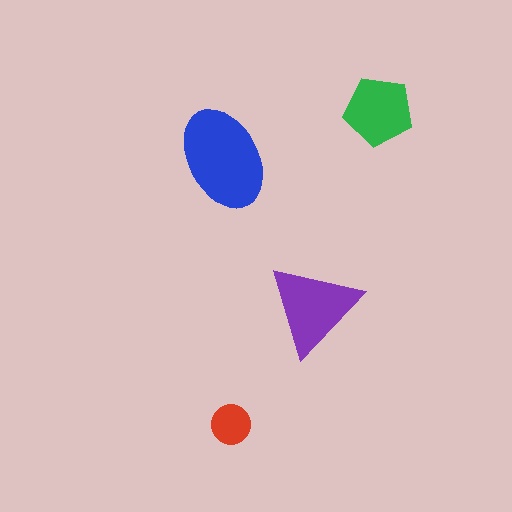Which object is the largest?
The blue ellipse.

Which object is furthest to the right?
The green pentagon is rightmost.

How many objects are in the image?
There are 4 objects in the image.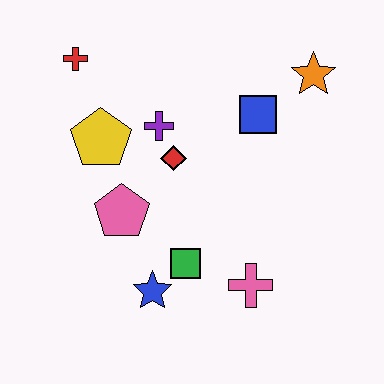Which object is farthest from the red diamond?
The orange star is farthest from the red diamond.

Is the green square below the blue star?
No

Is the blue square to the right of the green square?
Yes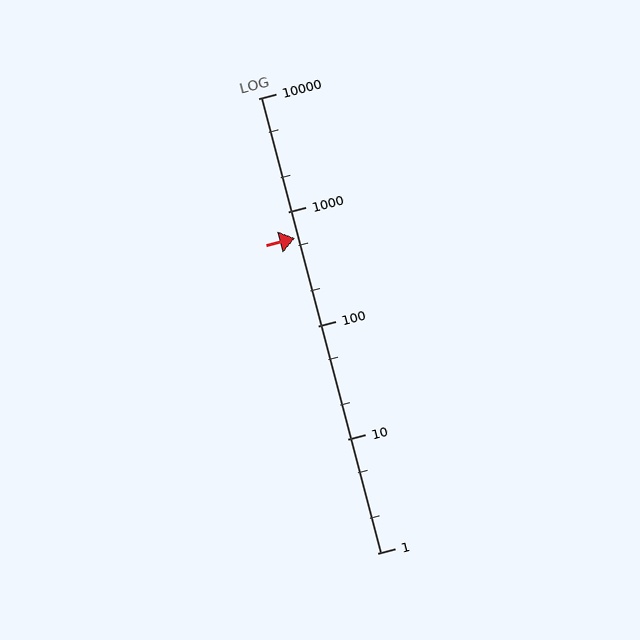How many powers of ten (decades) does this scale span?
The scale spans 4 decades, from 1 to 10000.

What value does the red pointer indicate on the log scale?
The pointer indicates approximately 590.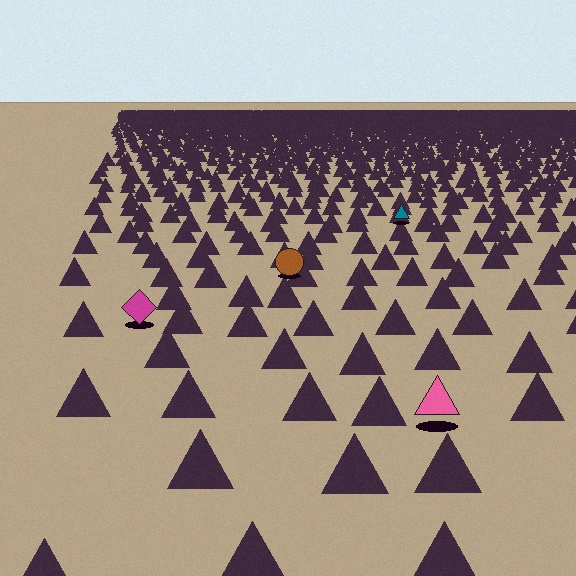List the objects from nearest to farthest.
From nearest to farthest: the pink triangle, the magenta diamond, the brown circle, the teal triangle.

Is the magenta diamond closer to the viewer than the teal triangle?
Yes. The magenta diamond is closer — you can tell from the texture gradient: the ground texture is coarser near it.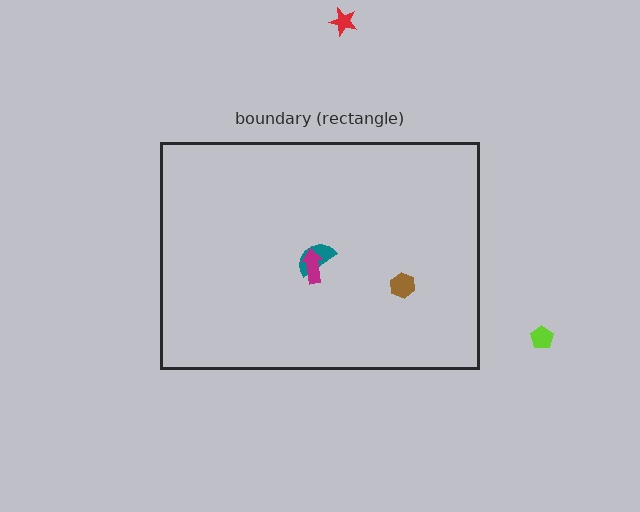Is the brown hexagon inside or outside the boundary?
Inside.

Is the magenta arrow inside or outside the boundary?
Inside.